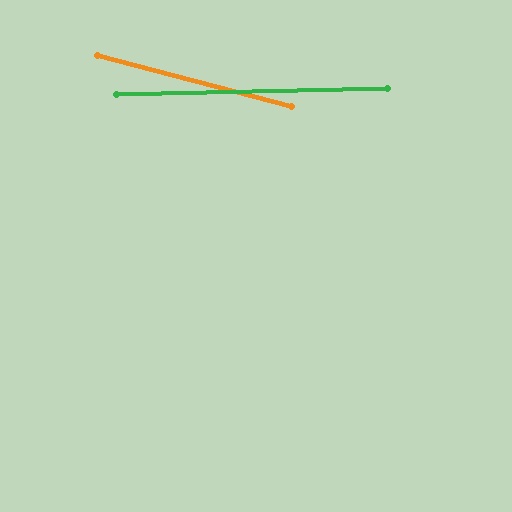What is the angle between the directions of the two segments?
Approximately 16 degrees.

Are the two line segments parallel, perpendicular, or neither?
Neither parallel nor perpendicular — they differ by about 16°.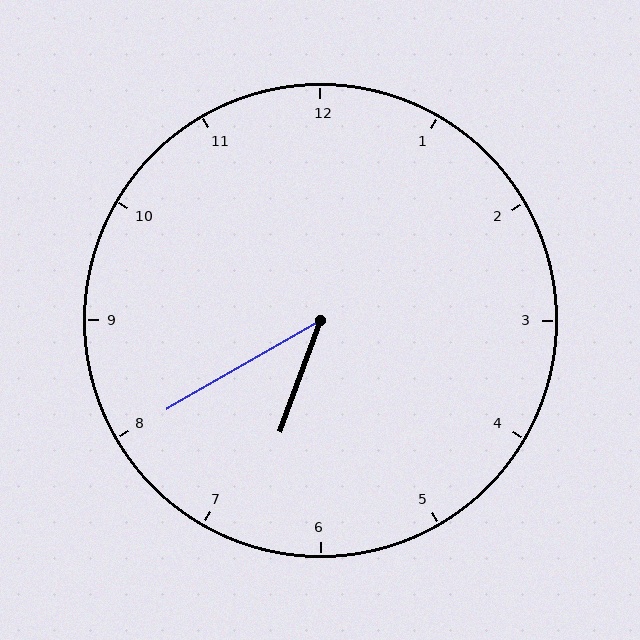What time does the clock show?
6:40.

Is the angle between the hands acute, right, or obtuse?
It is acute.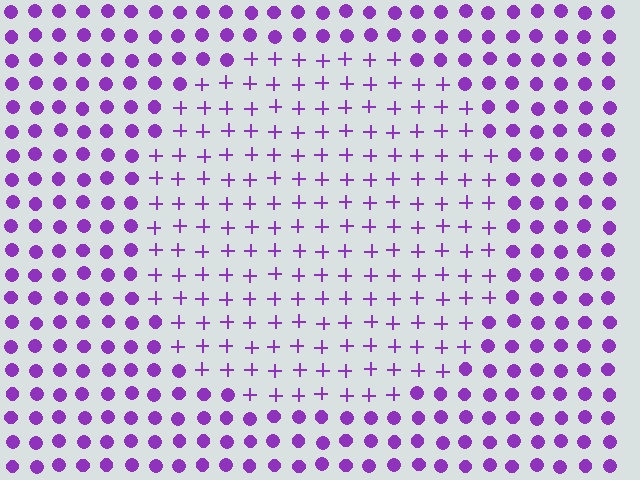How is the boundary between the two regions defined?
The boundary is defined by a change in element shape: plus signs inside vs. circles outside. All elements share the same color and spacing.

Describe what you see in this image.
The image is filled with small purple elements arranged in a uniform grid. A circle-shaped region contains plus signs, while the surrounding area contains circles. The boundary is defined purely by the change in element shape.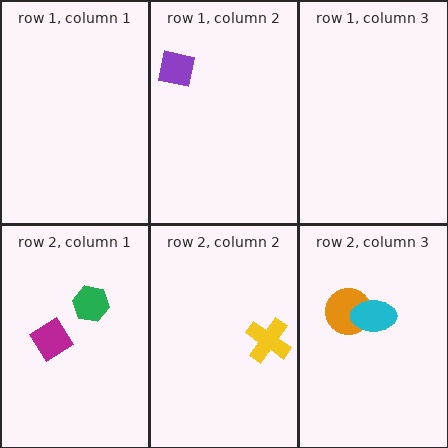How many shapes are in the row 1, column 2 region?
1.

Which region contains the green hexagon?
The row 2, column 1 region.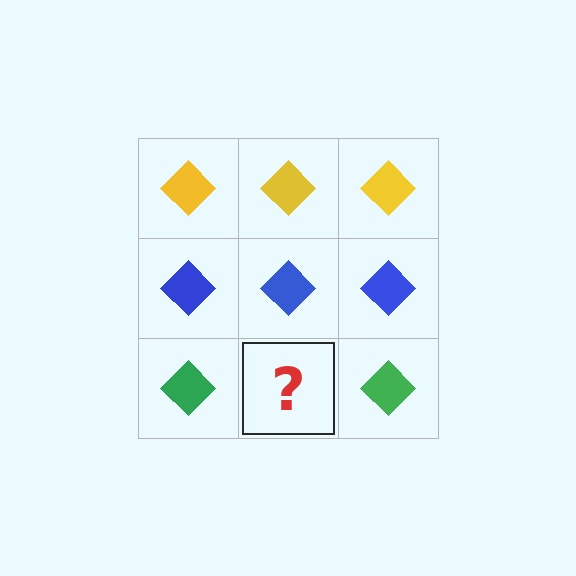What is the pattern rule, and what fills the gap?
The rule is that each row has a consistent color. The gap should be filled with a green diamond.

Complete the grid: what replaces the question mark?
The question mark should be replaced with a green diamond.